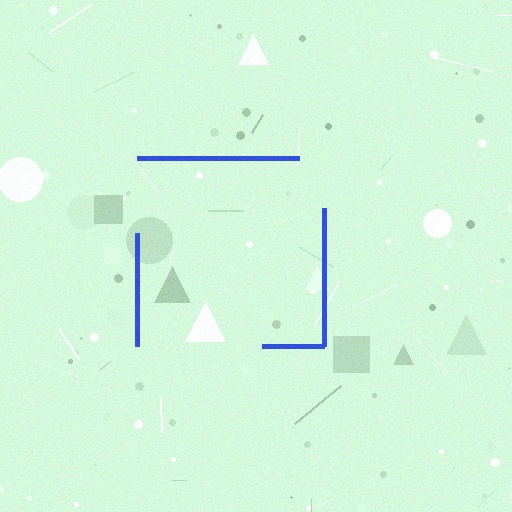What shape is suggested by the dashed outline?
The dashed outline suggests a square.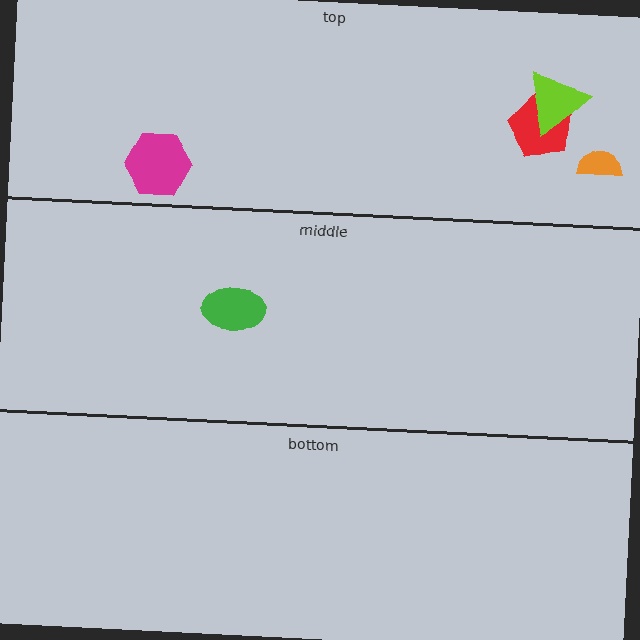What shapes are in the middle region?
The green ellipse.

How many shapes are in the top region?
4.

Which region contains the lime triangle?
The top region.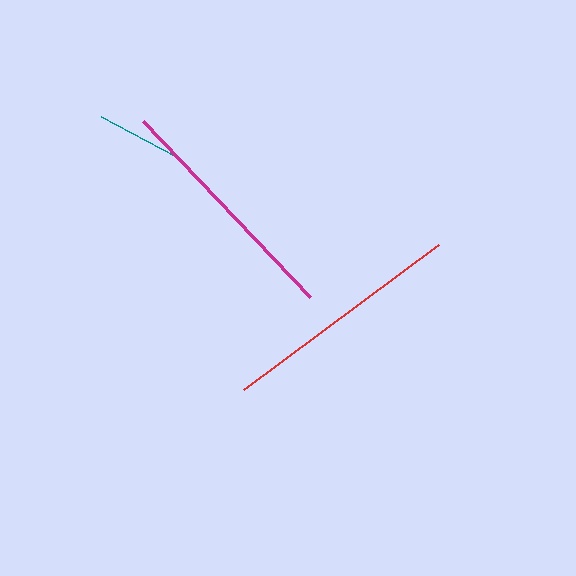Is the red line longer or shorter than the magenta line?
The red line is longer than the magenta line.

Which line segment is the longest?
The red line is the longest at approximately 243 pixels.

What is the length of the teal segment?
The teal segment is approximately 86 pixels long.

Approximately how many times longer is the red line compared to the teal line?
The red line is approximately 2.8 times the length of the teal line.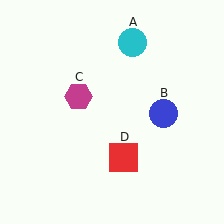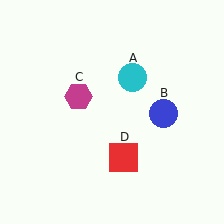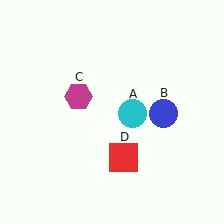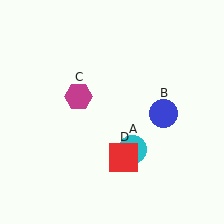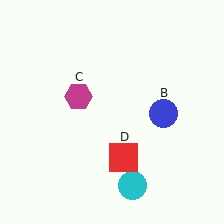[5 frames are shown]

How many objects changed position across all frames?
1 object changed position: cyan circle (object A).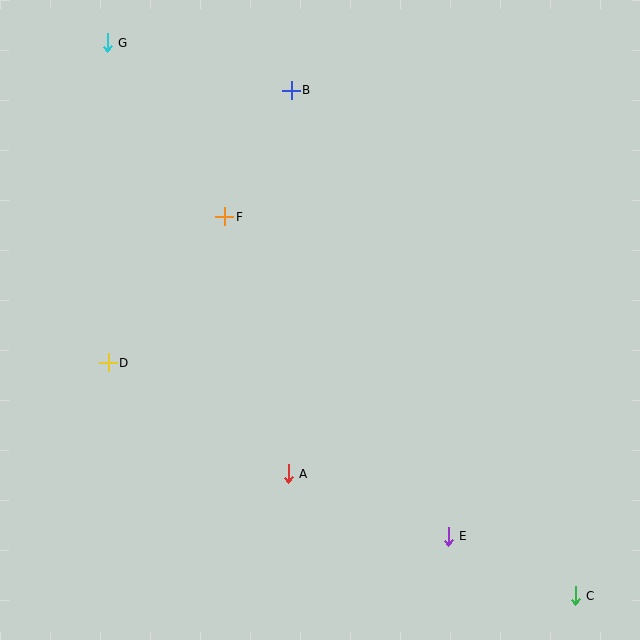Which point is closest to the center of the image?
Point F at (225, 217) is closest to the center.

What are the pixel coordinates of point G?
Point G is at (107, 43).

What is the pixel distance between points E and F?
The distance between E and F is 390 pixels.